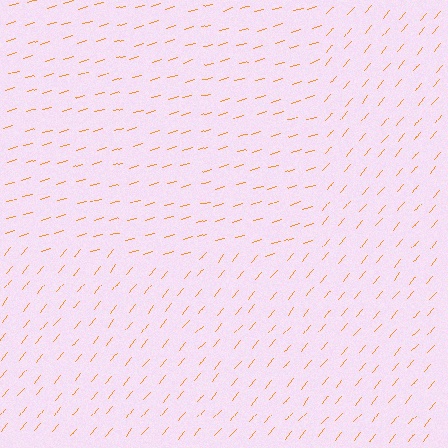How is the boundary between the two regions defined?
The boundary is defined purely by a change in line orientation (approximately 34 degrees difference). All lines are the same color and thickness.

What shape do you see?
I see a rectangle.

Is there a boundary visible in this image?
Yes, there is a texture boundary formed by a change in line orientation.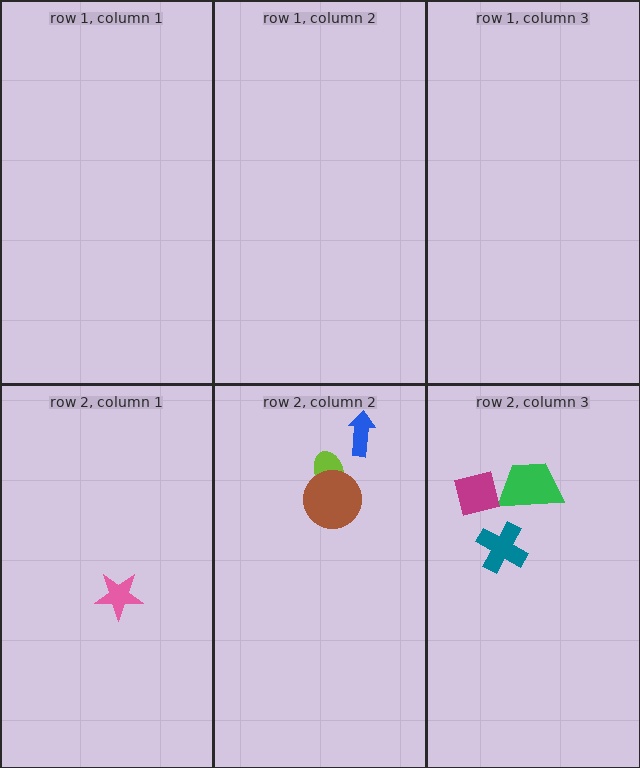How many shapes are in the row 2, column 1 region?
1.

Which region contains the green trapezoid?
The row 2, column 3 region.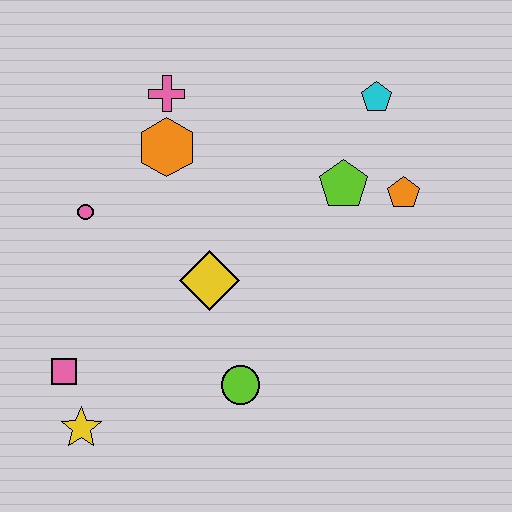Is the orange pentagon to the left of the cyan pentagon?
No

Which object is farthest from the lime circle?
The cyan pentagon is farthest from the lime circle.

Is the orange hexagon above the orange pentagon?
Yes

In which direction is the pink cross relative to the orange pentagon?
The pink cross is to the left of the orange pentagon.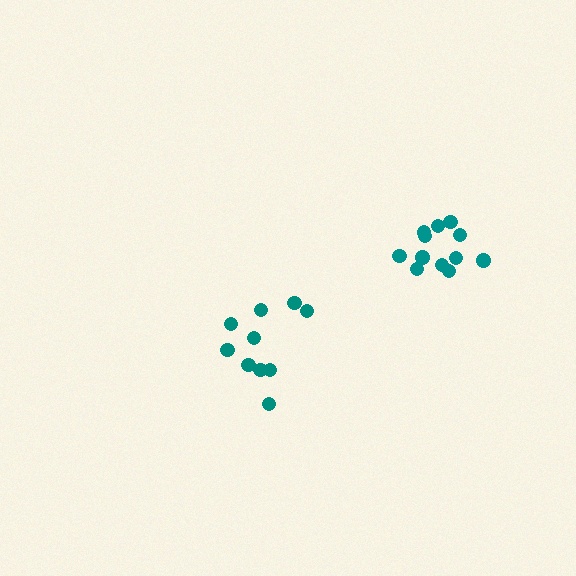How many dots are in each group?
Group 1: 10 dots, Group 2: 12 dots (22 total).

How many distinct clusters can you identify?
There are 2 distinct clusters.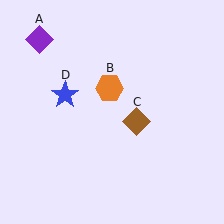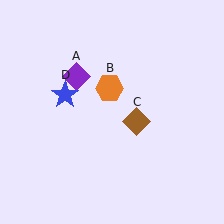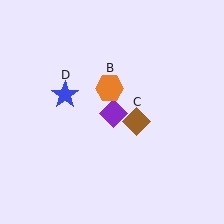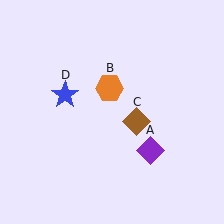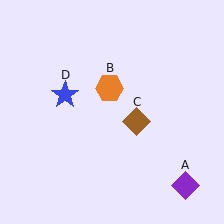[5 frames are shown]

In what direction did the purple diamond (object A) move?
The purple diamond (object A) moved down and to the right.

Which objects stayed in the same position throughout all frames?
Orange hexagon (object B) and brown diamond (object C) and blue star (object D) remained stationary.